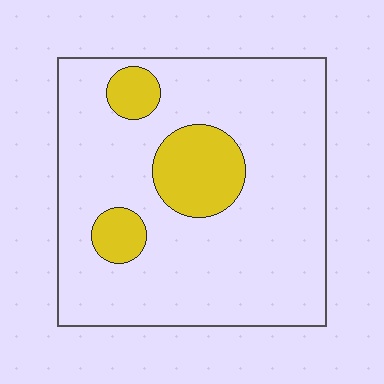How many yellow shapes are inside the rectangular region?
3.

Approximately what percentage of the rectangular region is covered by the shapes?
Approximately 15%.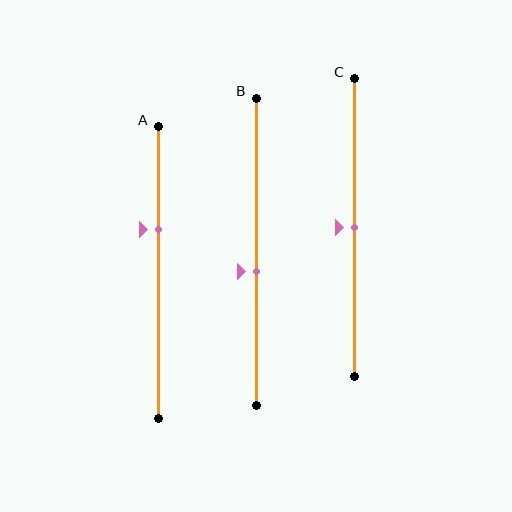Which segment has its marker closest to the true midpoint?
Segment C has its marker closest to the true midpoint.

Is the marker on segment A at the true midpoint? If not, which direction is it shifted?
No, the marker on segment A is shifted upward by about 15% of the segment length.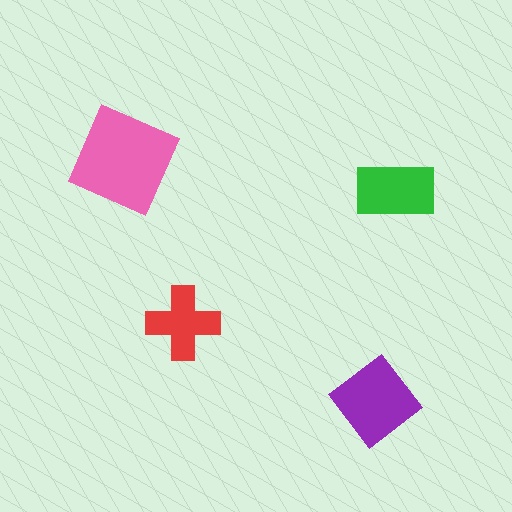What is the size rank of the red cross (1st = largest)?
4th.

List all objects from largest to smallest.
The pink square, the purple diamond, the green rectangle, the red cross.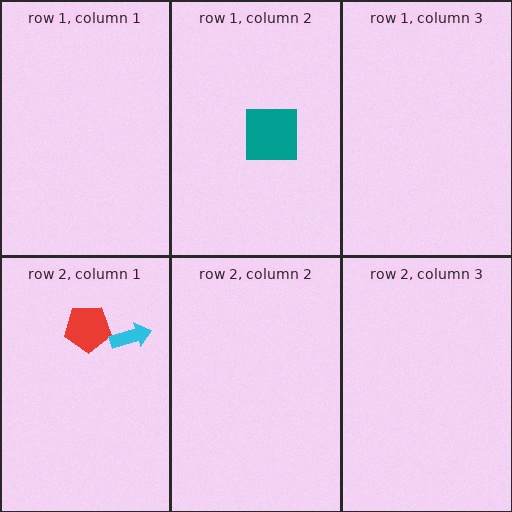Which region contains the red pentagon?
The row 2, column 1 region.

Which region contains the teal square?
The row 1, column 2 region.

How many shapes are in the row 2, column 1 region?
2.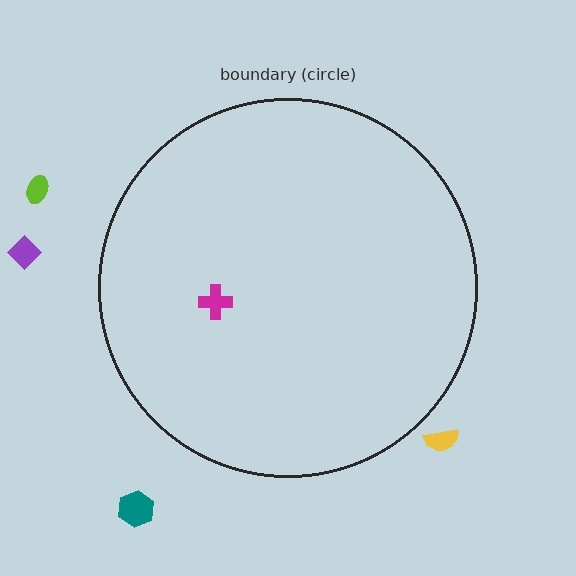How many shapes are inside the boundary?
1 inside, 4 outside.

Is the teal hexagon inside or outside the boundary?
Outside.